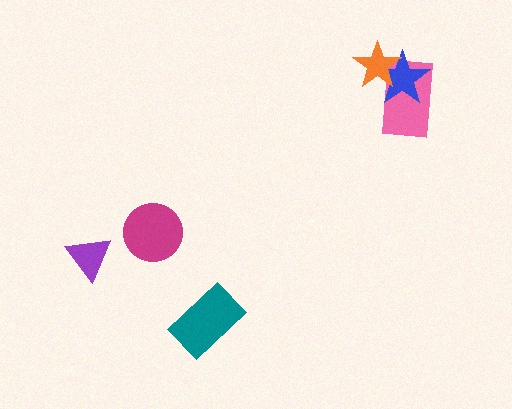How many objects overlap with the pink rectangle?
2 objects overlap with the pink rectangle.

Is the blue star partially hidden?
Yes, it is partially covered by another shape.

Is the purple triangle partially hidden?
No, no other shape covers it.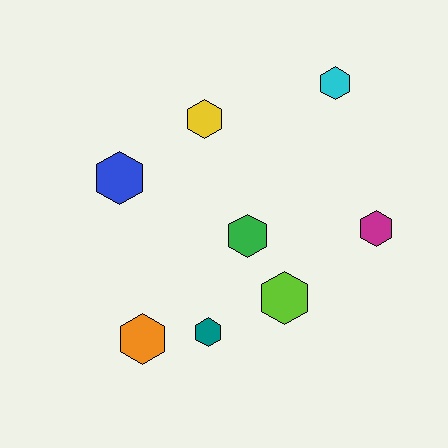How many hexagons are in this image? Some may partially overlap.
There are 8 hexagons.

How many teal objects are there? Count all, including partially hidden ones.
There is 1 teal object.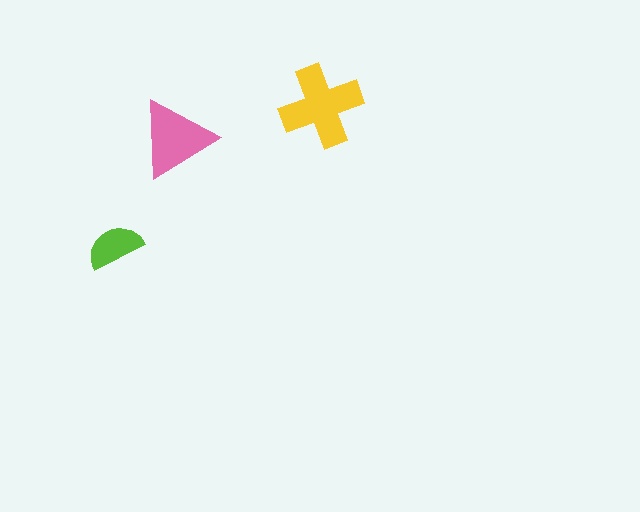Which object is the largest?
The yellow cross.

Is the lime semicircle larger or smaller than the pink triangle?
Smaller.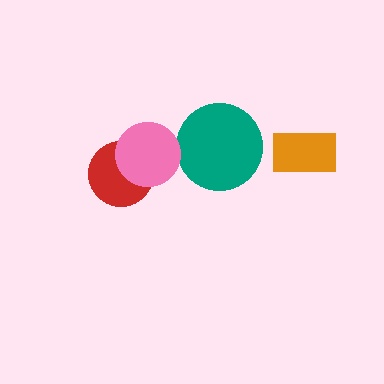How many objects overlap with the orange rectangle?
0 objects overlap with the orange rectangle.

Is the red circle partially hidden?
Yes, it is partially covered by another shape.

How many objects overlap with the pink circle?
1 object overlaps with the pink circle.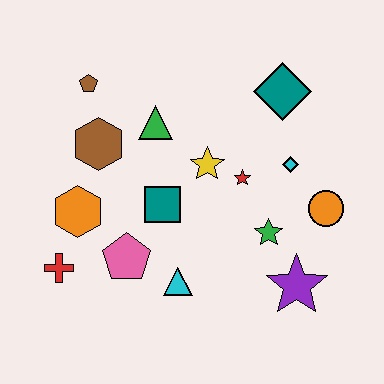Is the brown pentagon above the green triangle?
Yes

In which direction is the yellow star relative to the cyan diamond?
The yellow star is to the left of the cyan diamond.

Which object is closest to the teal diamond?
The cyan diamond is closest to the teal diamond.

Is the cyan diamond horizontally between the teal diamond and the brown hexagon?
No